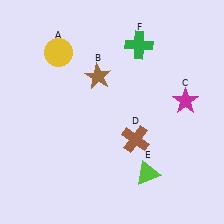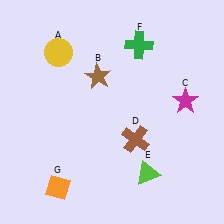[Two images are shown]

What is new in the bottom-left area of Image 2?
An orange diamond (G) was added in the bottom-left area of Image 2.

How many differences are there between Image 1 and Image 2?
There is 1 difference between the two images.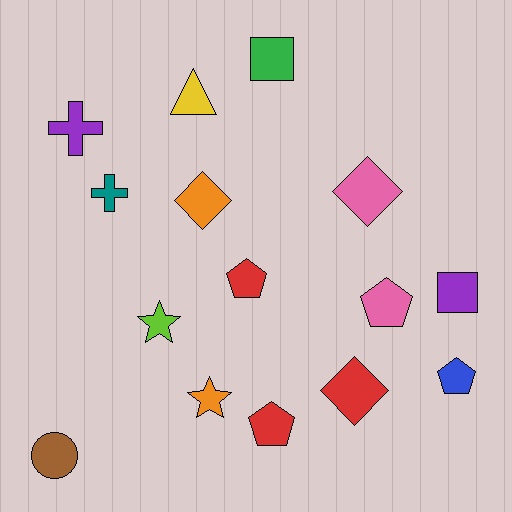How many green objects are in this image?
There is 1 green object.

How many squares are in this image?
There are 2 squares.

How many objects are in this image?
There are 15 objects.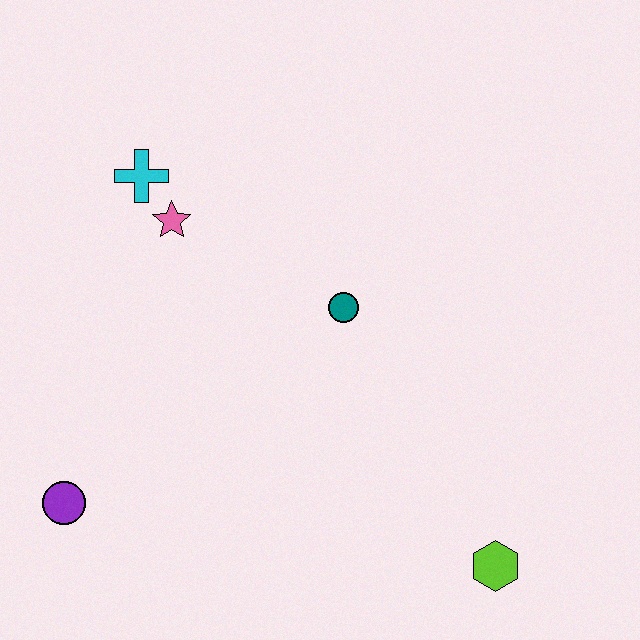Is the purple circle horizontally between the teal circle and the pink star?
No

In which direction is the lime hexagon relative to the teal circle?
The lime hexagon is below the teal circle.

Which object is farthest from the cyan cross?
The lime hexagon is farthest from the cyan cross.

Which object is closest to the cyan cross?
The pink star is closest to the cyan cross.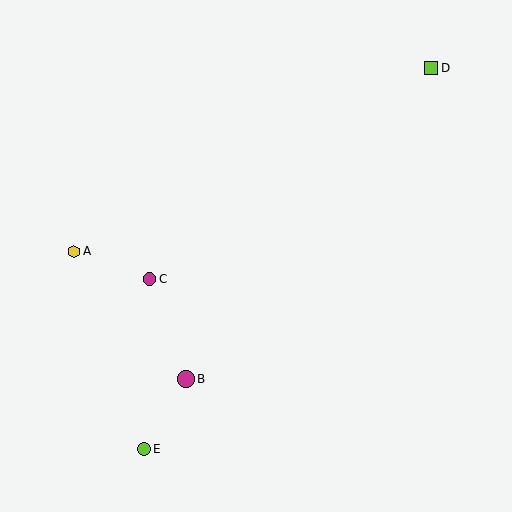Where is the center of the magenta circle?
The center of the magenta circle is at (186, 379).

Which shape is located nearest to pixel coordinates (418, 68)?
The lime square (labeled D) at (431, 68) is nearest to that location.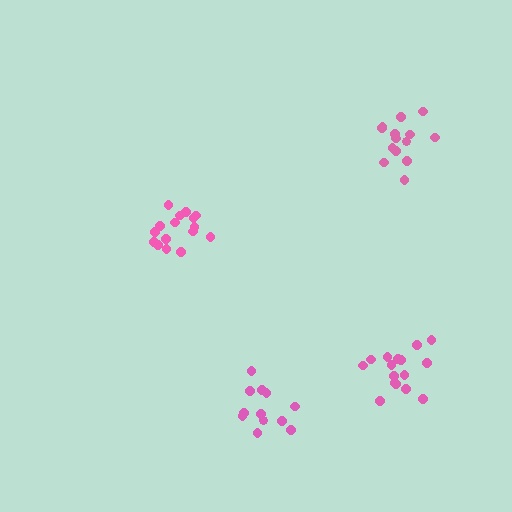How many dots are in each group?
Group 1: 14 dots, Group 2: 16 dots, Group 3: 12 dots, Group 4: 16 dots (58 total).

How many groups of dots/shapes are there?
There are 4 groups.